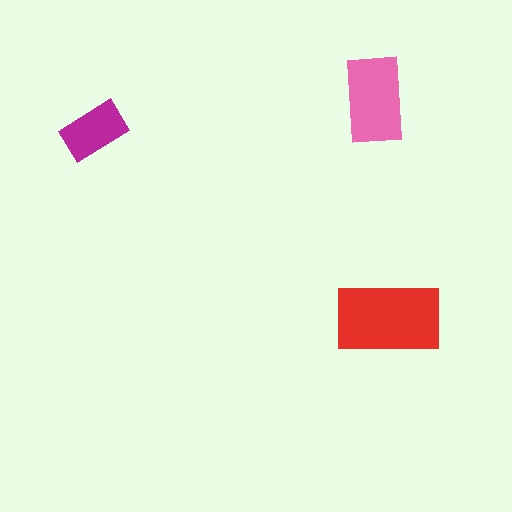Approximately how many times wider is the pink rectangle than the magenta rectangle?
About 1.5 times wider.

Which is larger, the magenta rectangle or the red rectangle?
The red one.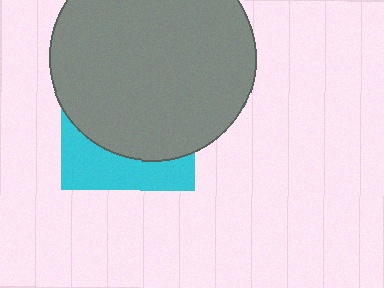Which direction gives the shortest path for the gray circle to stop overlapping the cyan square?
Moving up gives the shortest separation.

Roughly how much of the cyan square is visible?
A small part of it is visible (roughly 30%).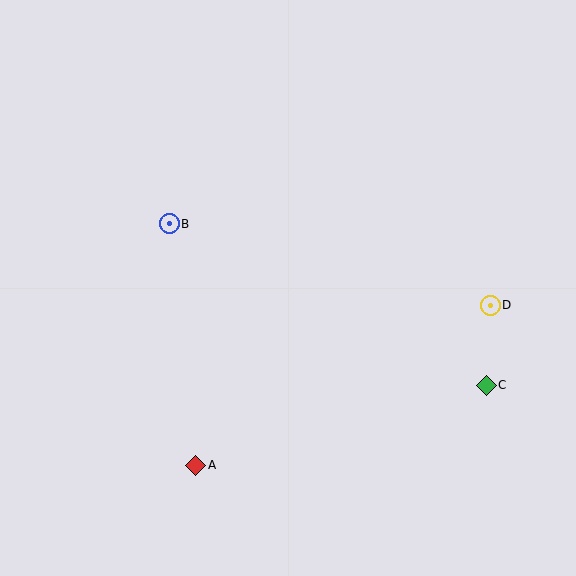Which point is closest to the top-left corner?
Point B is closest to the top-left corner.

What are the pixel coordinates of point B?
Point B is at (169, 224).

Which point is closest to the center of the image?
Point B at (169, 224) is closest to the center.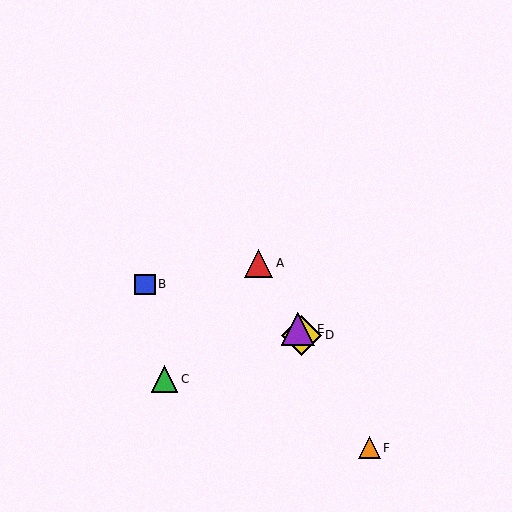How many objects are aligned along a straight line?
4 objects (A, D, E, F) are aligned along a straight line.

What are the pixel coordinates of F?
Object F is at (369, 448).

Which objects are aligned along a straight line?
Objects A, D, E, F are aligned along a straight line.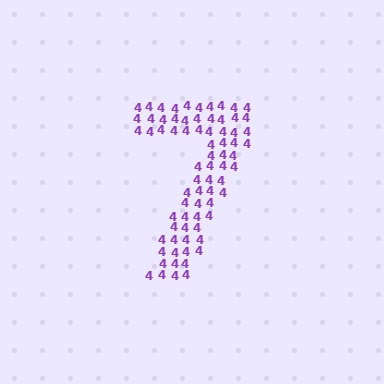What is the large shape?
The large shape is the digit 7.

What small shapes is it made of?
It is made of small digit 4's.